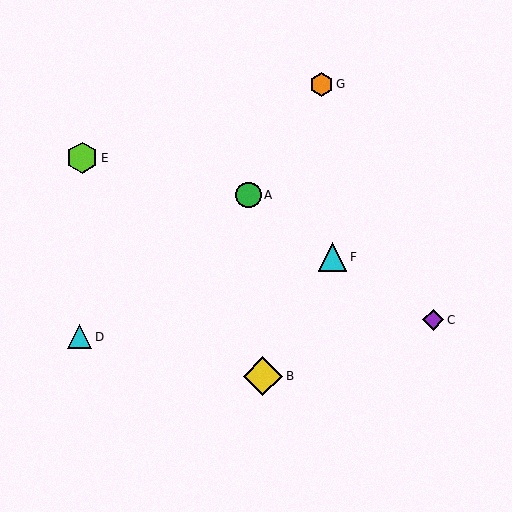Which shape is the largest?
The yellow diamond (labeled B) is the largest.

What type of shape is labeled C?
Shape C is a purple diamond.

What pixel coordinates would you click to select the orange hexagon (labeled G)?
Click at (321, 84) to select the orange hexagon G.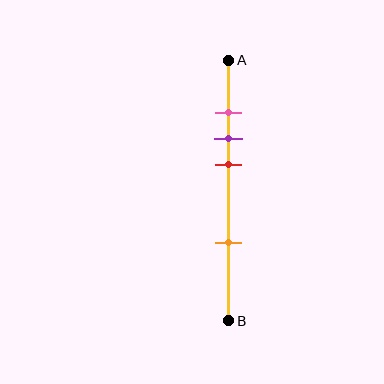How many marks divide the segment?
There are 4 marks dividing the segment.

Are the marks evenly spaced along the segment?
No, the marks are not evenly spaced.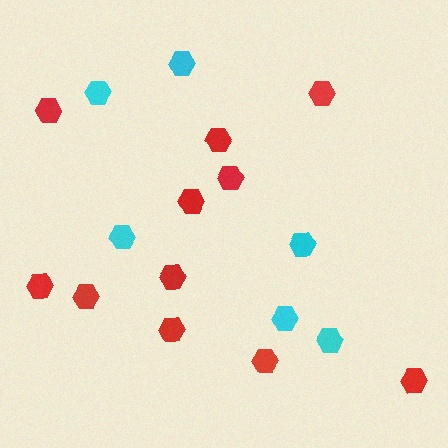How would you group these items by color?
There are 2 groups: one group of red hexagons (11) and one group of cyan hexagons (6).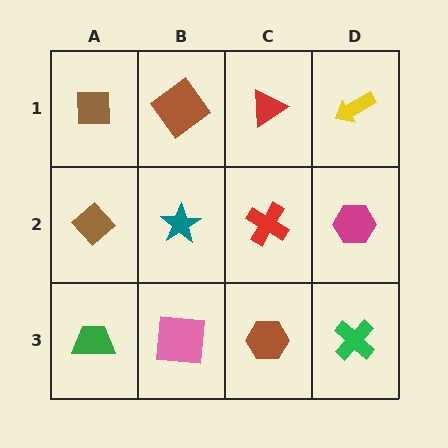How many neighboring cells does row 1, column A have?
2.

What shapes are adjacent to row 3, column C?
A red cross (row 2, column C), a pink square (row 3, column B), a green cross (row 3, column D).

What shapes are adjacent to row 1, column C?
A red cross (row 2, column C), a brown diamond (row 1, column B), a yellow arrow (row 1, column D).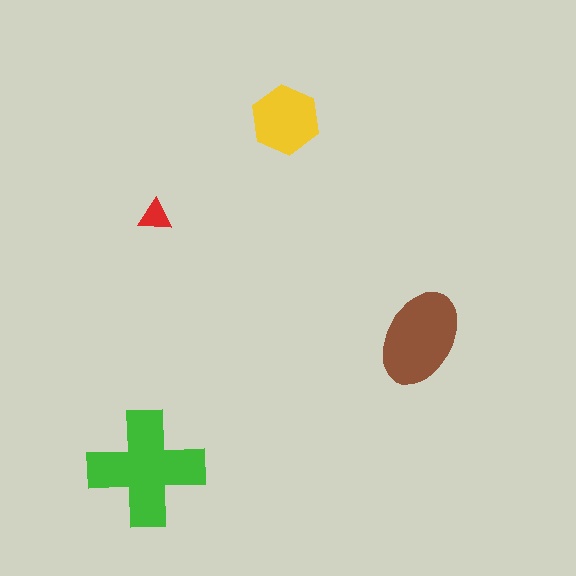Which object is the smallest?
The red triangle.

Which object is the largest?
The green cross.